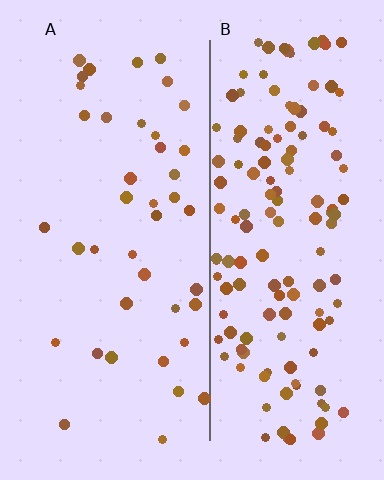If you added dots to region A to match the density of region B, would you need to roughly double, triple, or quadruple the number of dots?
Approximately triple.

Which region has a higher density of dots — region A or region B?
B (the right).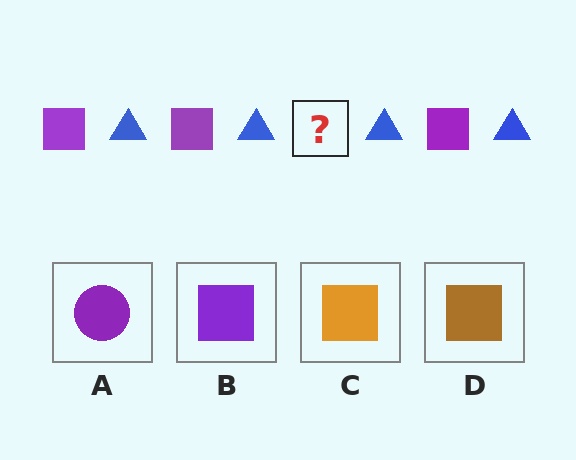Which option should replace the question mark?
Option B.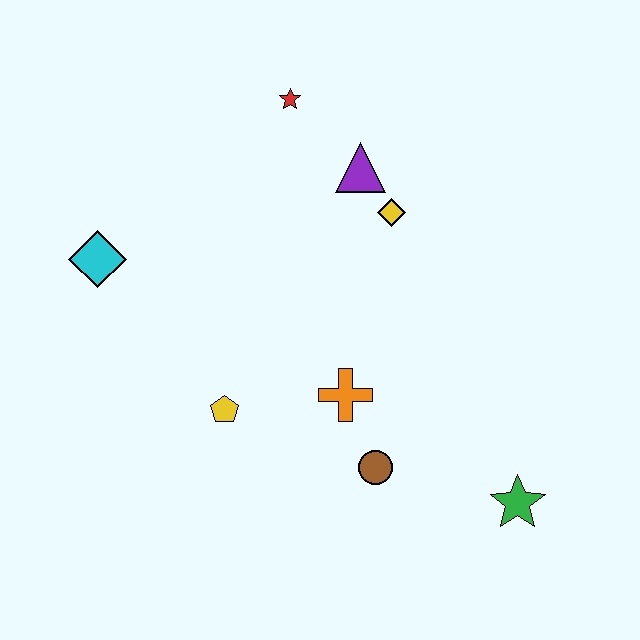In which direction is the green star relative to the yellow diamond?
The green star is below the yellow diamond.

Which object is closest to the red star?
The purple triangle is closest to the red star.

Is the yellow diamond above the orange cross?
Yes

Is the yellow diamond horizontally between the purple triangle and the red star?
No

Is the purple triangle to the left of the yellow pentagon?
No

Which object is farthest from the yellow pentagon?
The red star is farthest from the yellow pentagon.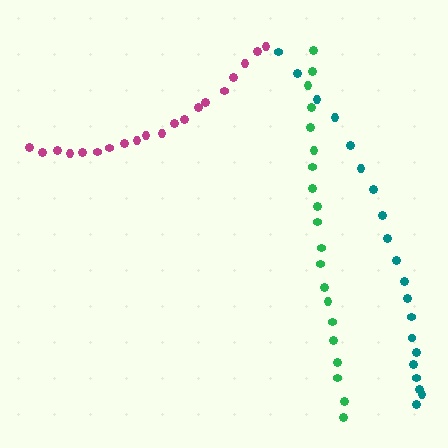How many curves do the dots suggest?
There are 3 distinct paths.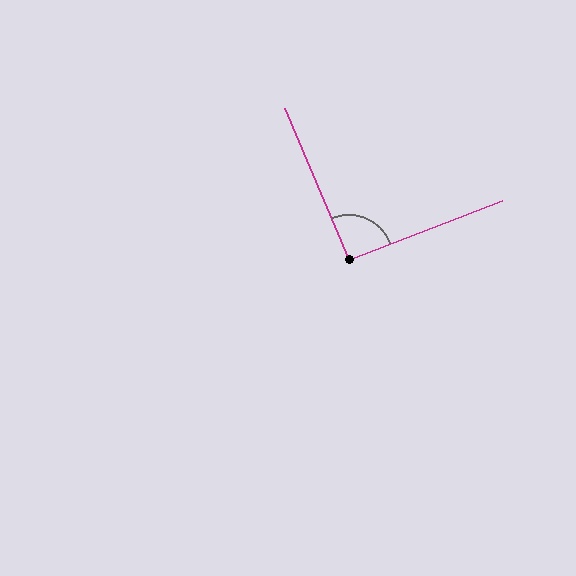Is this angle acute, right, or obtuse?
It is approximately a right angle.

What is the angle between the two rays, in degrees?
Approximately 92 degrees.